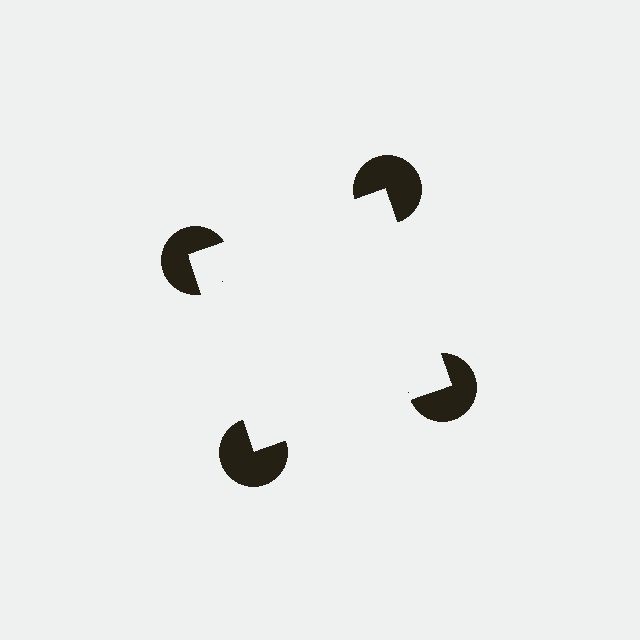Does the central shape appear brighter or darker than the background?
It typically appears slightly brighter than the background, even though no actual brightness change is drawn.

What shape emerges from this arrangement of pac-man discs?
An illusory square — its edges are inferred from the aligned wedge cuts in the pac-man discs, not physically drawn.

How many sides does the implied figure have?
4 sides.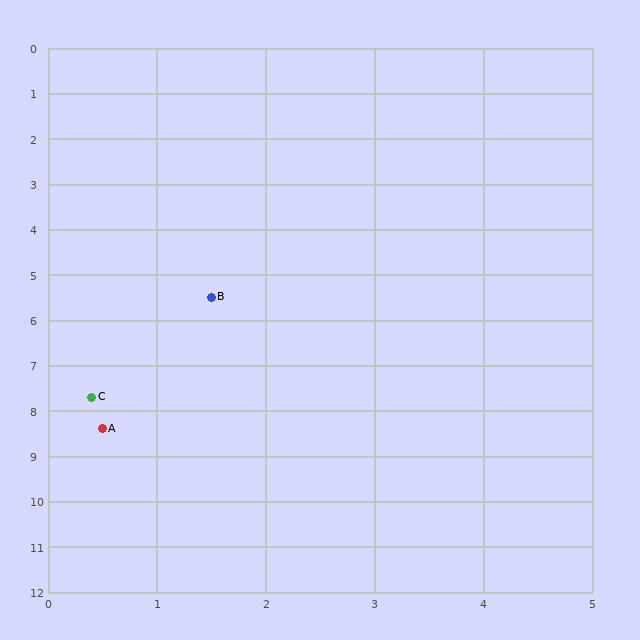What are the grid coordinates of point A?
Point A is at approximately (0.5, 8.4).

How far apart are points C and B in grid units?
Points C and B are about 2.5 grid units apart.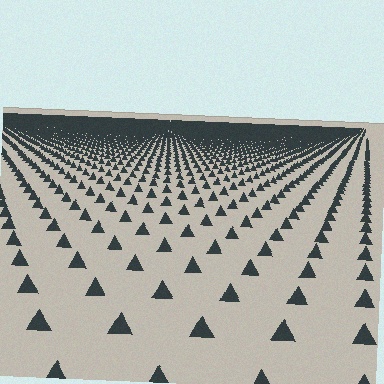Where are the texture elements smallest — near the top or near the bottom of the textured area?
Near the top.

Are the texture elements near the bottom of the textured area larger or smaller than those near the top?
Larger. Near the bottom, elements are closer to the viewer and appear at a bigger on-screen size.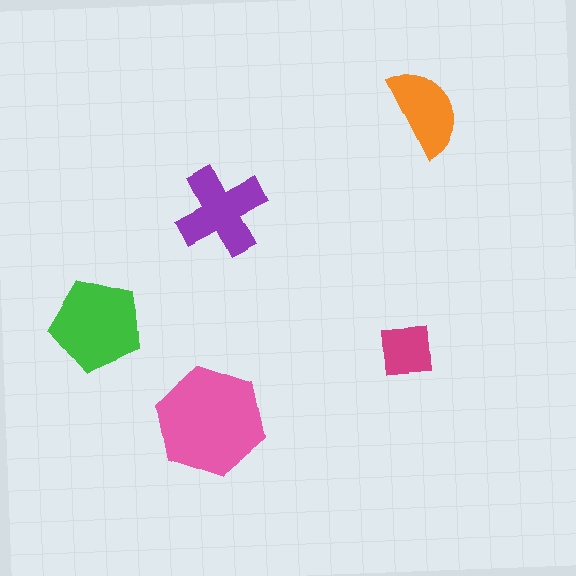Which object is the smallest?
The magenta square.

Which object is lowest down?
The pink hexagon is bottommost.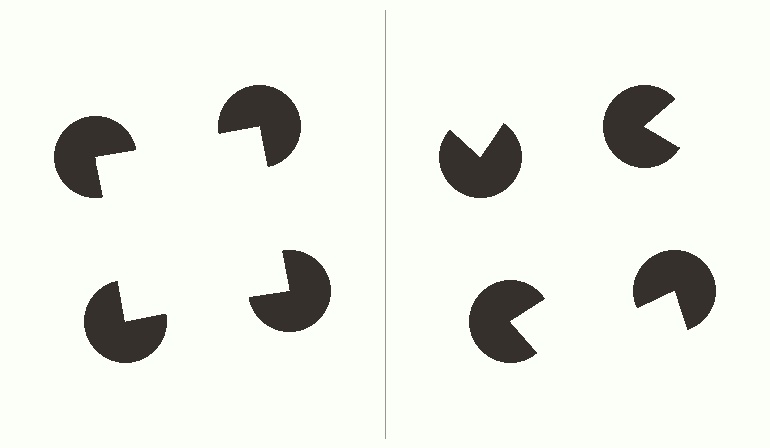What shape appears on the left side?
An illusory square.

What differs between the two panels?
The pac-man discs are positioned identically on both sides; only the wedge orientations differ. On the left they align to a square; on the right they are misaligned.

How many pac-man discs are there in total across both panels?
8 — 4 on each side.